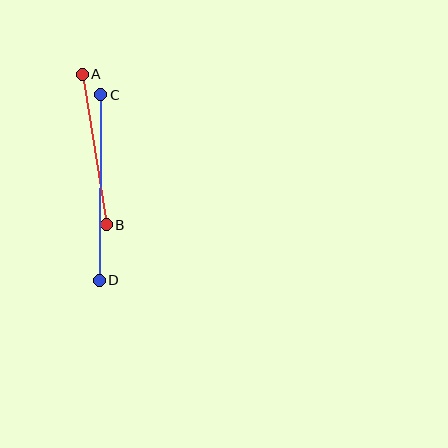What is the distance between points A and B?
The distance is approximately 152 pixels.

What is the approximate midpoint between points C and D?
The midpoint is at approximately (100, 188) pixels.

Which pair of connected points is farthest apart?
Points C and D are farthest apart.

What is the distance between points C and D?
The distance is approximately 185 pixels.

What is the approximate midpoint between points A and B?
The midpoint is at approximately (94, 149) pixels.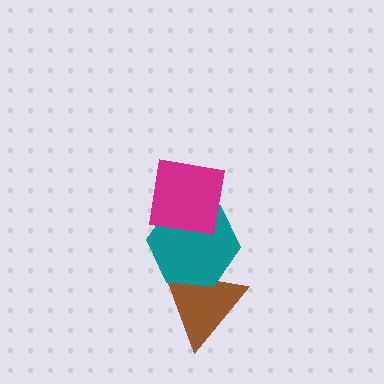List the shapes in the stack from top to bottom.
From top to bottom: the magenta square, the teal hexagon, the brown triangle.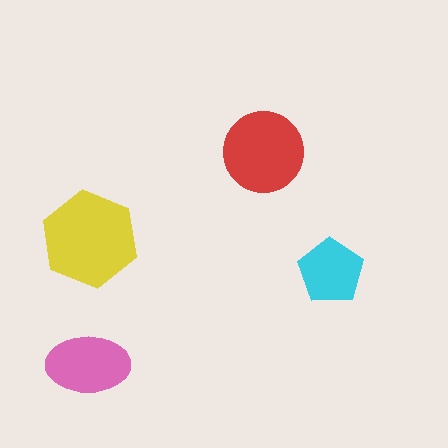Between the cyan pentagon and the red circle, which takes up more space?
The red circle.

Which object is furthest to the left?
The pink ellipse is leftmost.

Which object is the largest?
The yellow hexagon.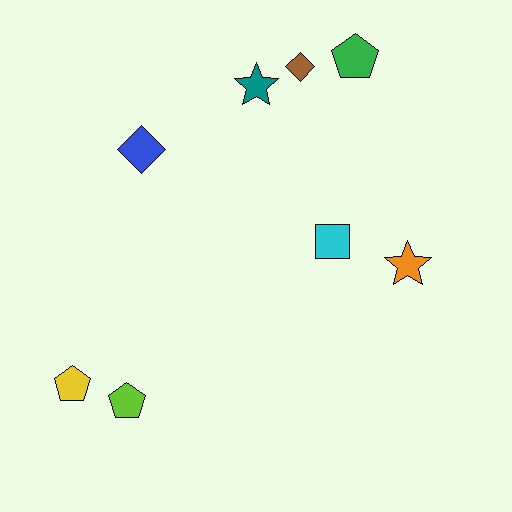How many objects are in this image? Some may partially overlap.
There are 8 objects.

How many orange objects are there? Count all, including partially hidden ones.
There is 1 orange object.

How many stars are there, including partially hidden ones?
There are 2 stars.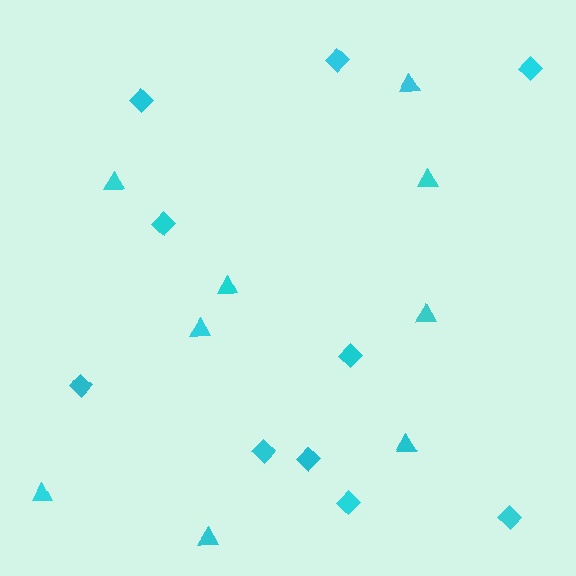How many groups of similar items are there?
There are 2 groups: one group of diamonds (10) and one group of triangles (9).